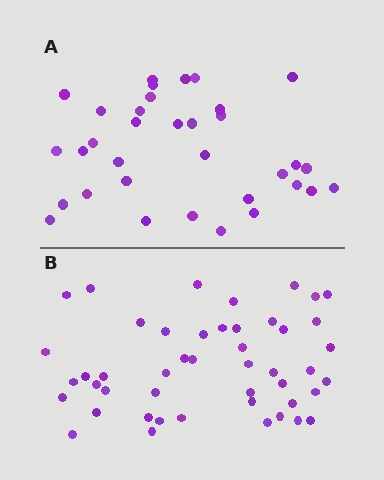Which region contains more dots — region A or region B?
Region B (the bottom region) has more dots.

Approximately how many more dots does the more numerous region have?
Region B has approximately 15 more dots than region A.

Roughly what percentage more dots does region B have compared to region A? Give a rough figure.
About 40% more.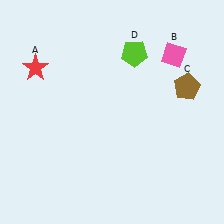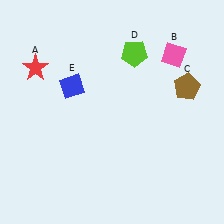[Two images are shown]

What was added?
A blue diamond (E) was added in Image 2.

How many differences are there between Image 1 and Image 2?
There is 1 difference between the two images.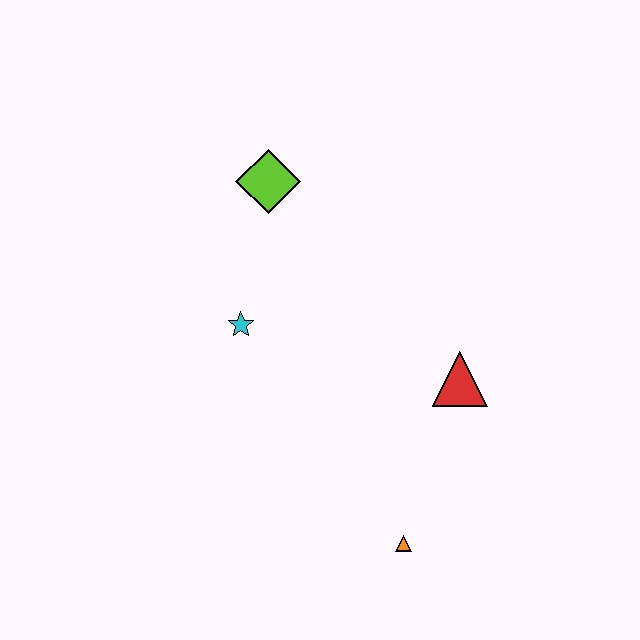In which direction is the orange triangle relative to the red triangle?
The orange triangle is below the red triangle.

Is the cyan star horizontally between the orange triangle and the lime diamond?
No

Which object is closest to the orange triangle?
The red triangle is closest to the orange triangle.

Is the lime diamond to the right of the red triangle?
No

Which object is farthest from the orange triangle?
The lime diamond is farthest from the orange triangle.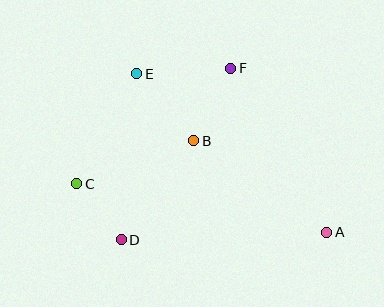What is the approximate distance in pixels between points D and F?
The distance between D and F is approximately 204 pixels.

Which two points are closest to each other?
Points C and D are closest to each other.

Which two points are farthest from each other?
Points A and C are farthest from each other.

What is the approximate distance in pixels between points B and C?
The distance between B and C is approximately 125 pixels.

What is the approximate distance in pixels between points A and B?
The distance between A and B is approximately 161 pixels.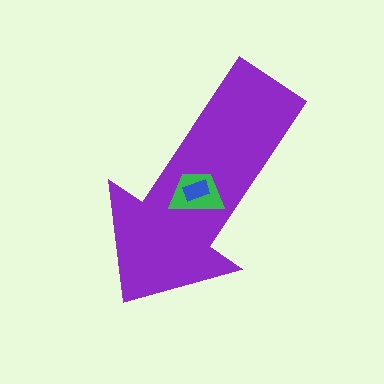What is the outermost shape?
The purple arrow.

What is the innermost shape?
The blue rectangle.